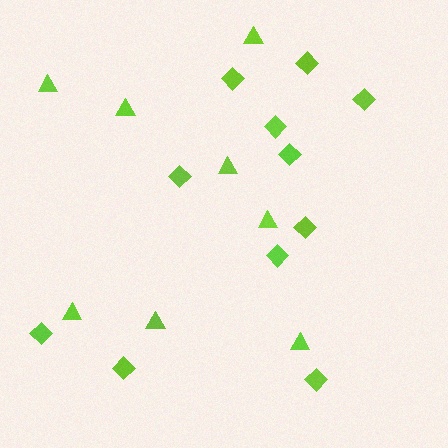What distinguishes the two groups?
There are 2 groups: one group of triangles (8) and one group of diamonds (11).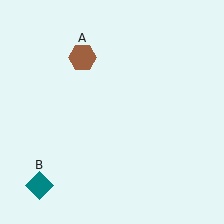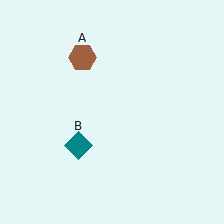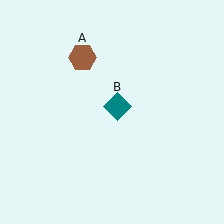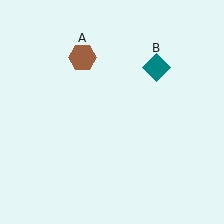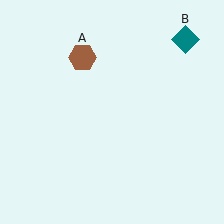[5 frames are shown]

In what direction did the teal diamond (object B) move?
The teal diamond (object B) moved up and to the right.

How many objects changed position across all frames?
1 object changed position: teal diamond (object B).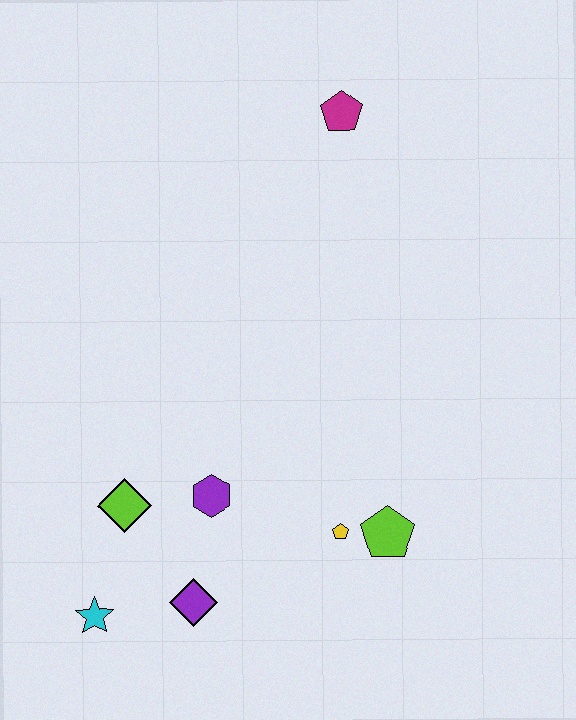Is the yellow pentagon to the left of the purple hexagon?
No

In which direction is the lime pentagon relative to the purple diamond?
The lime pentagon is to the right of the purple diamond.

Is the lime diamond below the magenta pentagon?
Yes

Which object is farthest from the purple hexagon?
The magenta pentagon is farthest from the purple hexagon.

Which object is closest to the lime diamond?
The purple hexagon is closest to the lime diamond.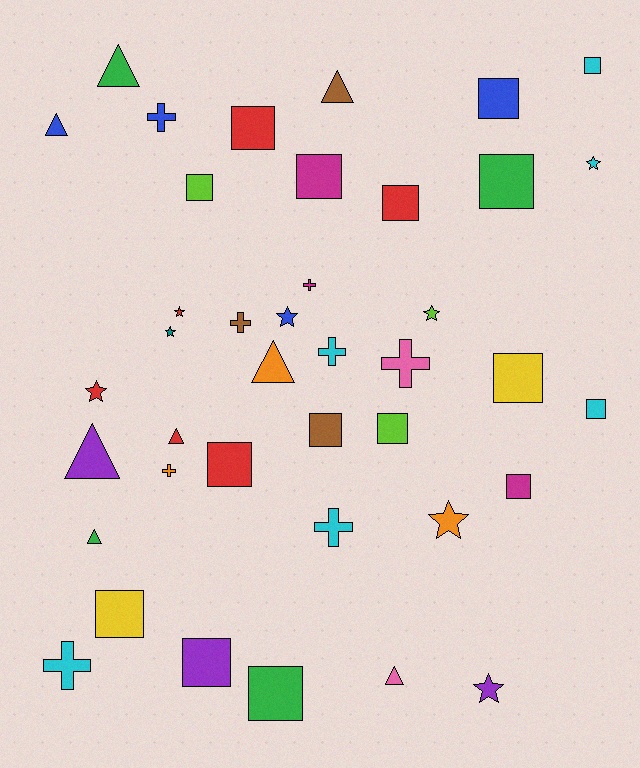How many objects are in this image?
There are 40 objects.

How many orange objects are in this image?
There are 3 orange objects.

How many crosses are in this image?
There are 8 crosses.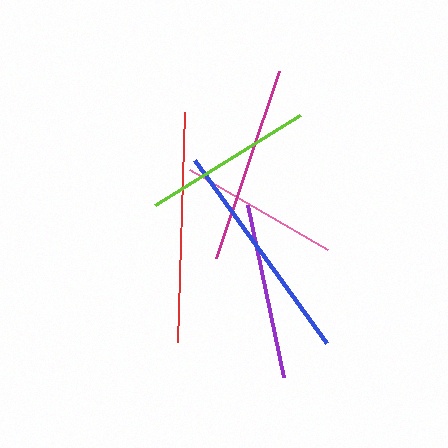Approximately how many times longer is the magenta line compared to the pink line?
The magenta line is approximately 1.2 times the length of the pink line.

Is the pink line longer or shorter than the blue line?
The blue line is longer than the pink line.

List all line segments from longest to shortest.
From longest to shortest: red, blue, magenta, purple, lime, pink.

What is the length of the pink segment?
The pink segment is approximately 159 pixels long.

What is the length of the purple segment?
The purple segment is approximately 176 pixels long.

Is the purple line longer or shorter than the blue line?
The blue line is longer than the purple line.